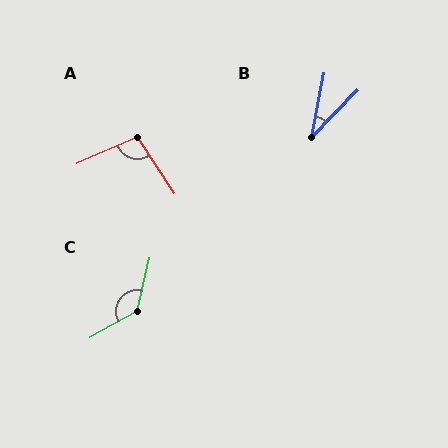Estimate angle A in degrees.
Approximately 100 degrees.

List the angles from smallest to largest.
B (33°), A (100°), C (132°).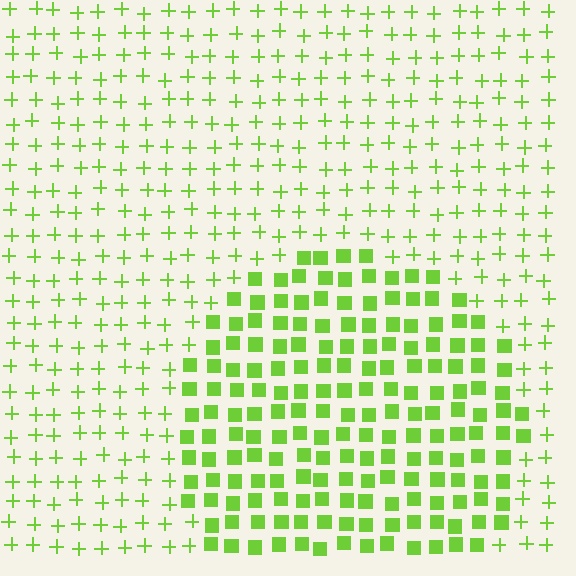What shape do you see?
I see a circle.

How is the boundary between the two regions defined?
The boundary is defined by a change in element shape: squares inside vs. plus signs outside. All elements share the same color and spacing.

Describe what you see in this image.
The image is filled with small lime elements arranged in a uniform grid. A circle-shaped region contains squares, while the surrounding area contains plus signs. The boundary is defined purely by the change in element shape.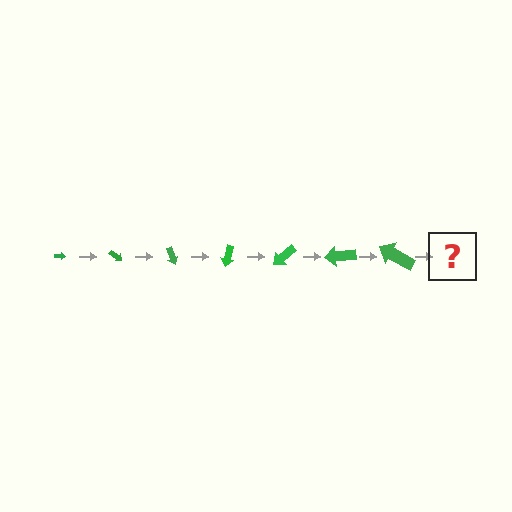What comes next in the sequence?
The next element should be an arrow, larger than the previous one and rotated 245 degrees from the start.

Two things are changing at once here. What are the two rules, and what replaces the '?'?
The two rules are that the arrow grows larger each step and it rotates 35 degrees each step. The '?' should be an arrow, larger than the previous one and rotated 245 degrees from the start.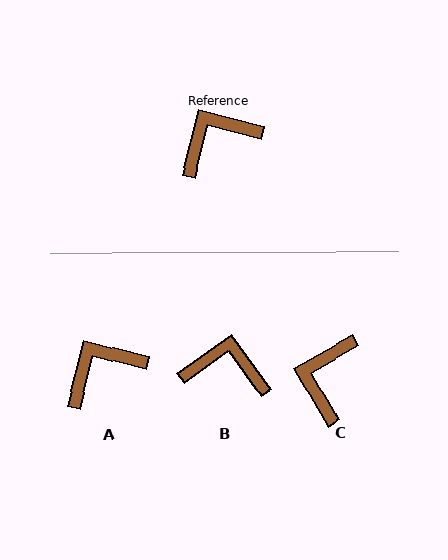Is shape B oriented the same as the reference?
No, it is off by about 40 degrees.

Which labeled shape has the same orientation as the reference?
A.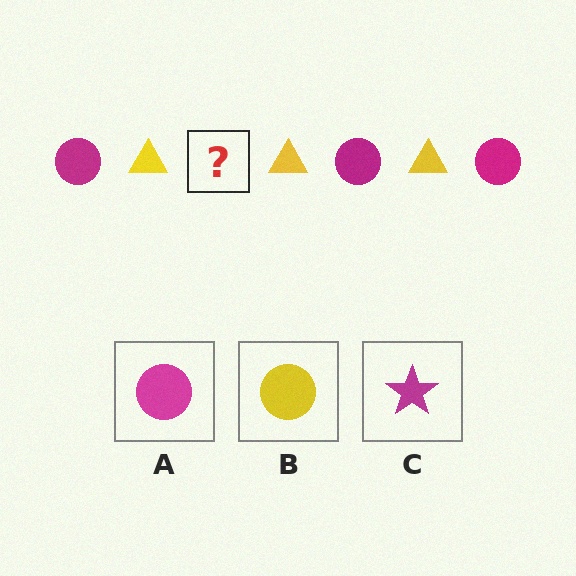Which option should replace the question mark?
Option A.